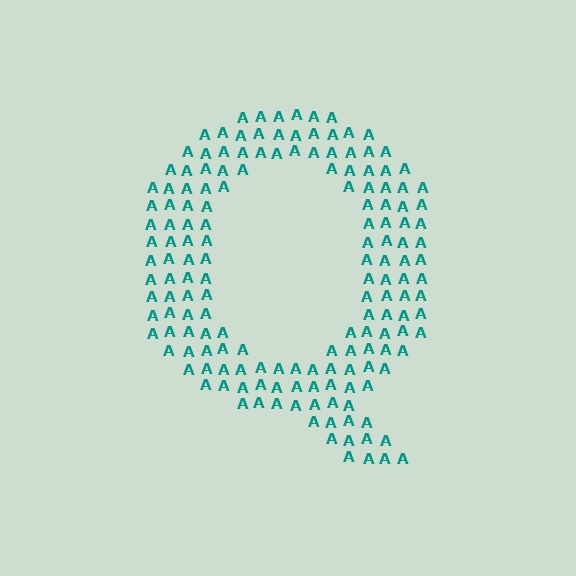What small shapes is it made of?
It is made of small letter A's.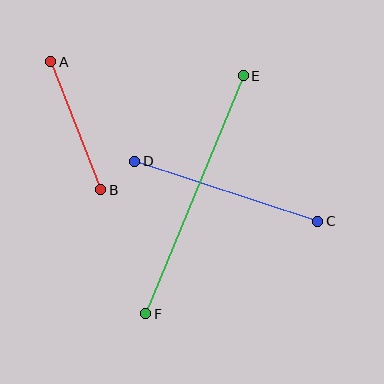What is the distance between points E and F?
The distance is approximately 257 pixels.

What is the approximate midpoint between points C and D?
The midpoint is at approximately (226, 191) pixels.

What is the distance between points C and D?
The distance is approximately 193 pixels.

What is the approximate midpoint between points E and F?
The midpoint is at approximately (195, 195) pixels.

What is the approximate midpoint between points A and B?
The midpoint is at approximately (76, 126) pixels.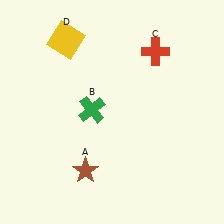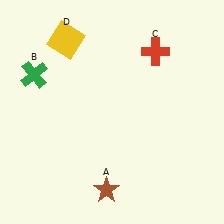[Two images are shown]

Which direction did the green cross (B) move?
The green cross (B) moved left.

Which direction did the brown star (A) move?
The brown star (A) moved right.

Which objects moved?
The objects that moved are: the brown star (A), the green cross (B).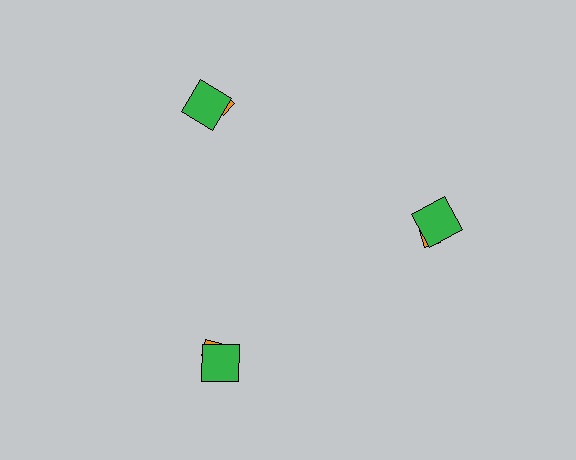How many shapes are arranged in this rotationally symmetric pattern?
There are 6 shapes, arranged in 3 groups of 2.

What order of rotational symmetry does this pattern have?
This pattern has 3-fold rotational symmetry.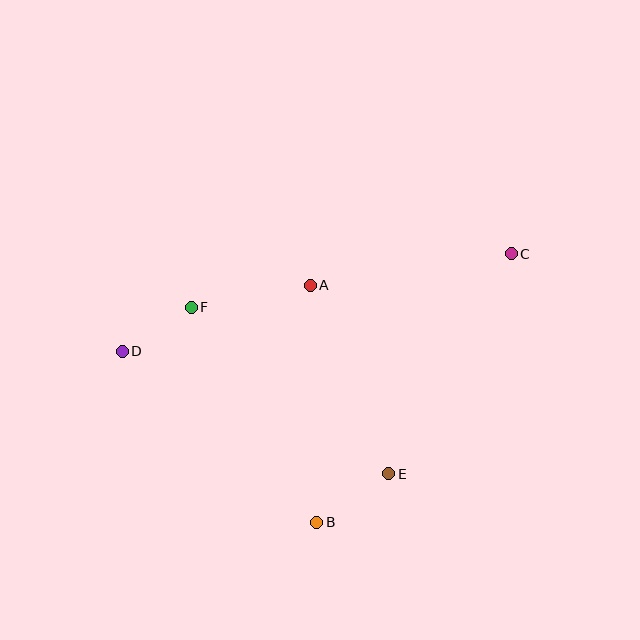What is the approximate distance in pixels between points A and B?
The distance between A and B is approximately 237 pixels.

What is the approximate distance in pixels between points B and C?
The distance between B and C is approximately 332 pixels.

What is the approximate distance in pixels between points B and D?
The distance between B and D is approximately 259 pixels.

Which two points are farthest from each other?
Points C and D are farthest from each other.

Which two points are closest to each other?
Points D and F are closest to each other.